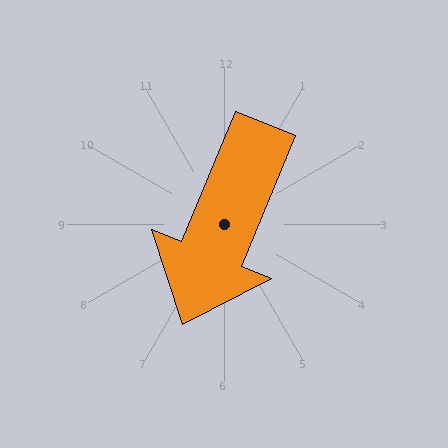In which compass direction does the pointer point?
South.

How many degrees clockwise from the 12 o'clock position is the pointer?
Approximately 202 degrees.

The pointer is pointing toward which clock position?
Roughly 7 o'clock.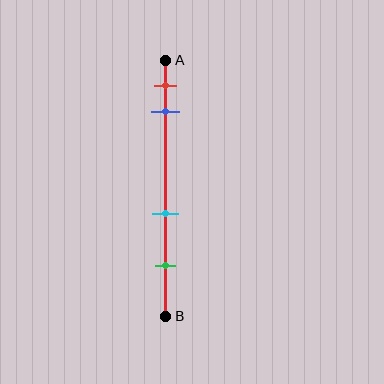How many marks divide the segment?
There are 4 marks dividing the segment.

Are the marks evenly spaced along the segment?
No, the marks are not evenly spaced.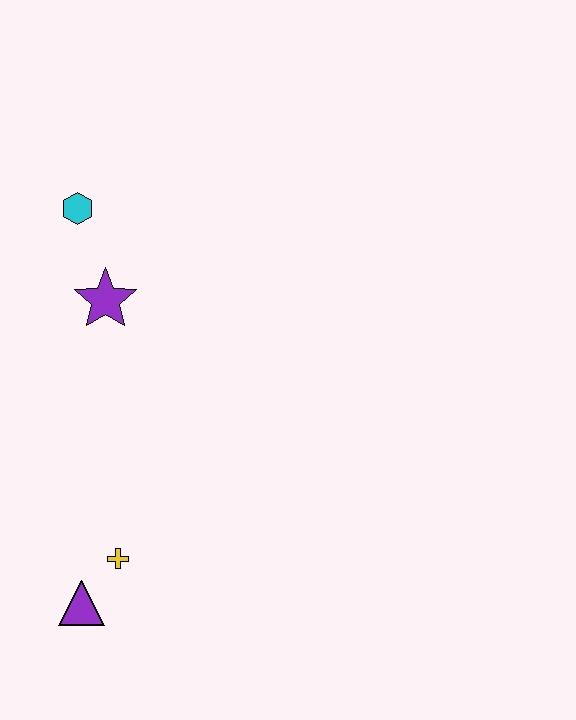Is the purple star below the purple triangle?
No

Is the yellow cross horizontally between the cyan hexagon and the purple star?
No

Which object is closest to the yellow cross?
The purple triangle is closest to the yellow cross.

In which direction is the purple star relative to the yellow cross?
The purple star is above the yellow cross.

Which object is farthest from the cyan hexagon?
The purple triangle is farthest from the cyan hexagon.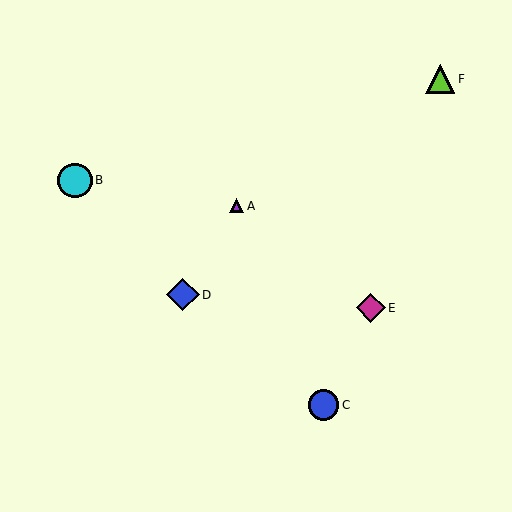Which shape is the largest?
The cyan circle (labeled B) is the largest.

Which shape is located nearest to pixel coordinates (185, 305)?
The blue diamond (labeled D) at (183, 295) is nearest to that location.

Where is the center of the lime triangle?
The center of the lime triangle is at (440, 79).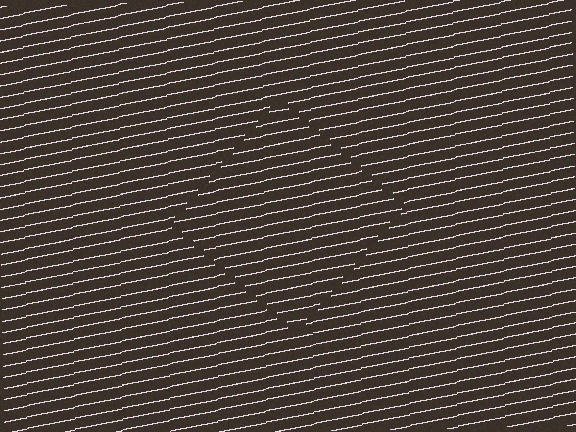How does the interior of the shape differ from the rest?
The interior of the shape contains the same grating, shifted by half a period — the contour is defined by the phase discontinuity where line-ends from the inner and outer gratings abut.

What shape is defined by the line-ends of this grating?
An illusory square. The interior of the shape contains the same grating, shifted by half a period — the contour is defined by the phase discontinuity where line-ends from the inner and outer gratings abut.